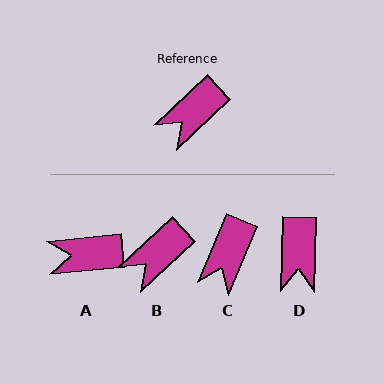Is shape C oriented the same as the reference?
No, it is off by about 25 degrees.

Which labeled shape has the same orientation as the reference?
B.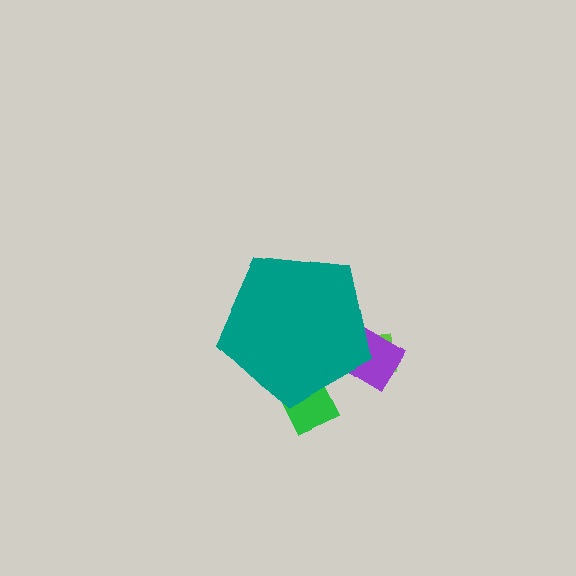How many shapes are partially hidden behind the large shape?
3 shapes are partially hidden.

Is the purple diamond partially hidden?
Yes, the purple diamond is partially hidden behind the teal pentagon.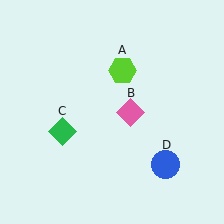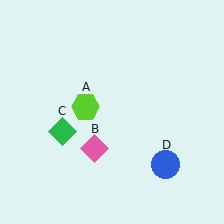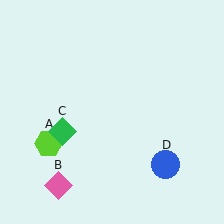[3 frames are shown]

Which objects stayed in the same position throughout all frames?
Green diamond (object C) and blue circle (object D) remained stationary.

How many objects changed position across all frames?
2 objects changed position: lime hexagon (object A), pink diamond (object B).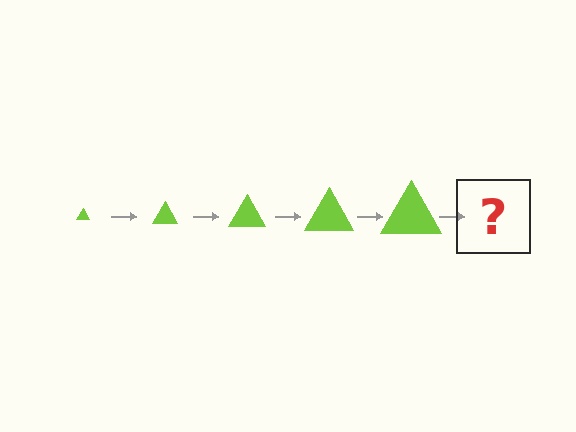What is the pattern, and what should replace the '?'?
The pattern is that the triangle gets progressively larger each step. The '?' should be a lime triangle, larger than the previous one.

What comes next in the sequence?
The next element should be a lime triangle, larger than the previous one.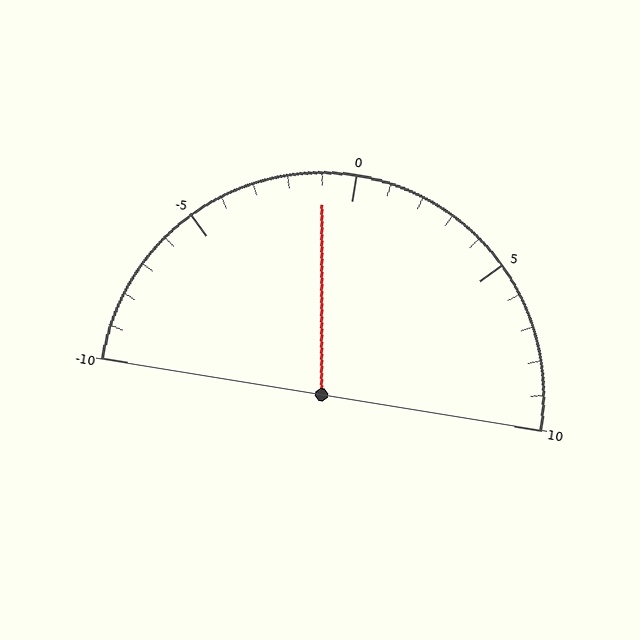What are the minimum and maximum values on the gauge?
The gauge ranges from -10 to 10.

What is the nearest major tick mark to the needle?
The nearest major tick mark is 0.